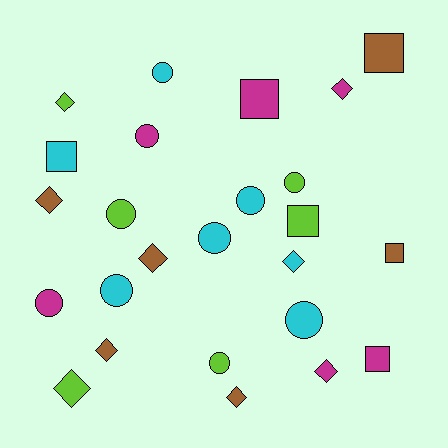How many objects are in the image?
There are 25 objects.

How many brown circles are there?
There are no brown circles.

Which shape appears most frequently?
Circle, with 10 objects.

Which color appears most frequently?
Cyan, with 7 objects.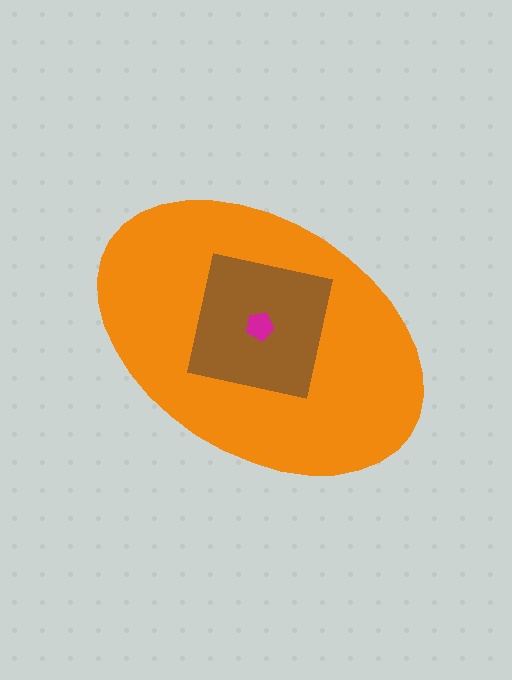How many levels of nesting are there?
3.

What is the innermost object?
The magenta pentagon.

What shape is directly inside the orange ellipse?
The brown square.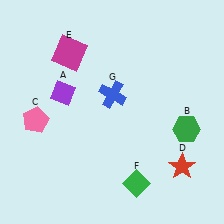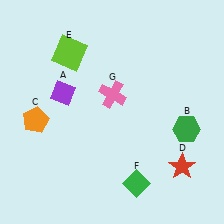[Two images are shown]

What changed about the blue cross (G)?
In Image 1, G is blue. In Image 2, it changed to pink.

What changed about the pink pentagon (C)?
In Image 1, C is pink. In Image 2, it changed to orange.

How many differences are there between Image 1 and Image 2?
There are 3 differences between the two images.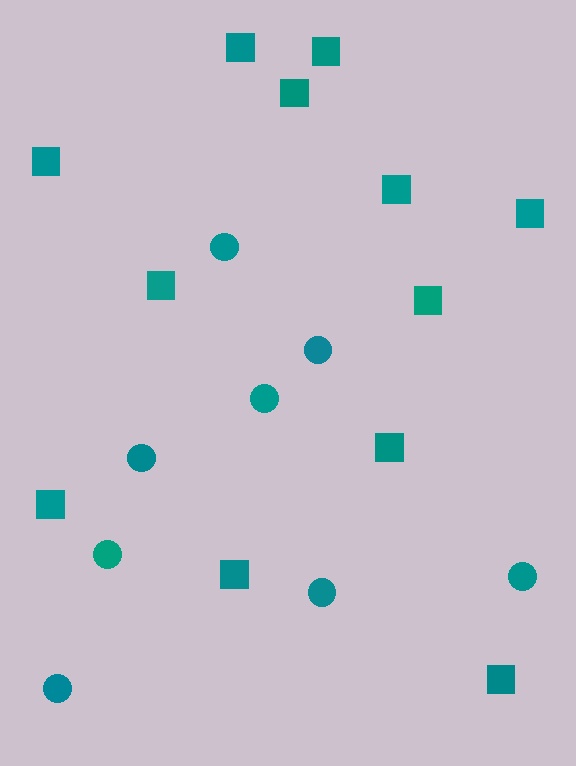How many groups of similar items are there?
There are 2 groups: one group of circles (8) and one group of squares (12).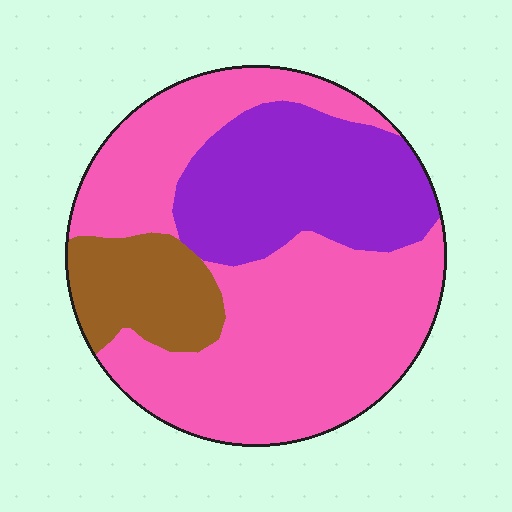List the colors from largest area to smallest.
From largest to smallest: pink, purple, brown.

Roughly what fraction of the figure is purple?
Purple takes up about one quarter (1/4) of the figure.